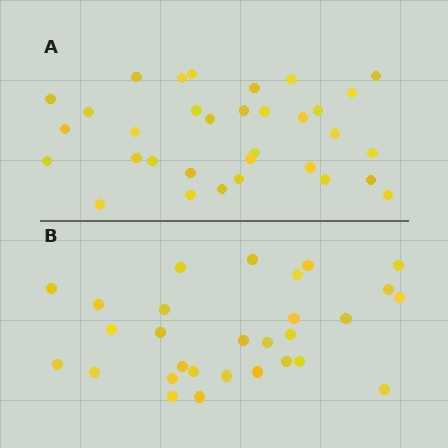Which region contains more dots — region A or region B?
Region A (the top region) has more dots.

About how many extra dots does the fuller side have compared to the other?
Region A has about 4 more dots than region B.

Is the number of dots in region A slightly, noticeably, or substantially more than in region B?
Region A has only slightly more — the two regions are fairly close. The ratio is roughly 1.1 to 1.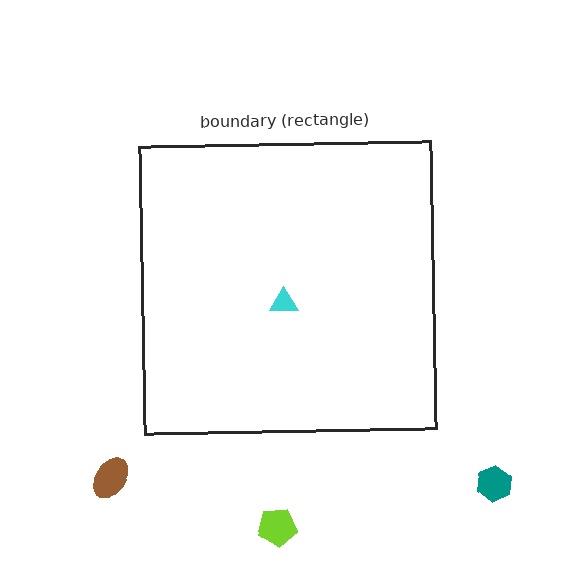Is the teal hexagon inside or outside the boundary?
Outside.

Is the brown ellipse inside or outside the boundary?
Outside.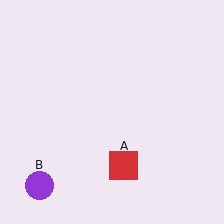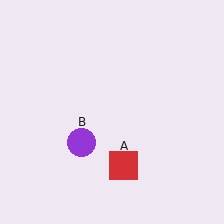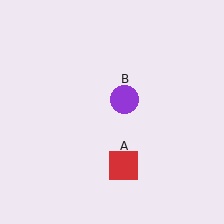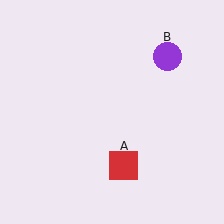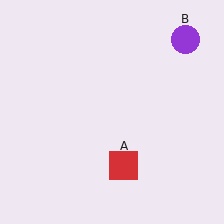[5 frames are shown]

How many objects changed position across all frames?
1 object changed position: purple circle (object B).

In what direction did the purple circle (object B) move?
The purple circle (object B) moved up and to the right.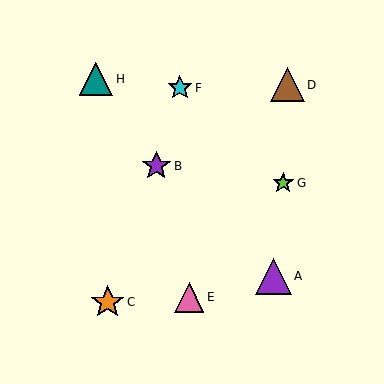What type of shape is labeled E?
Shape E is a pink triangle.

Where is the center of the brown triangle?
The center of the brown triangle is at (287, 85).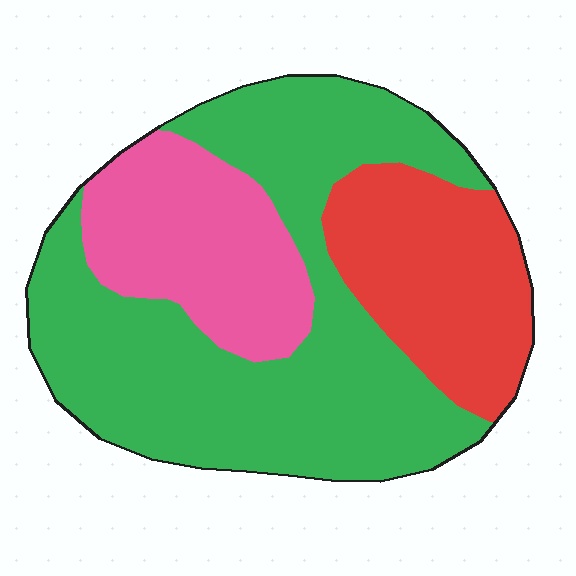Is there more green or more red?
Green.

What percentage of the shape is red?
Red covers around 25% of the shape.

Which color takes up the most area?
Green, at roughly 55%.